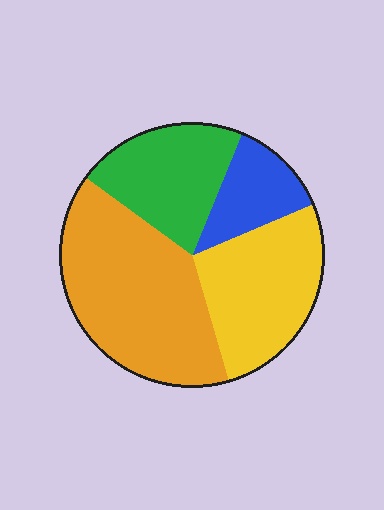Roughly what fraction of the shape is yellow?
Yellow covers 27% of the shape.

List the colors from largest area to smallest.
From largest to smallest: orange, yellow, green, blue.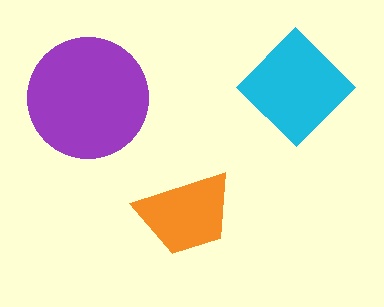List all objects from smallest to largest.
The orange trapezoid, the cyan diamond, the purple circle.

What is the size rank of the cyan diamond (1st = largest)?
2nd.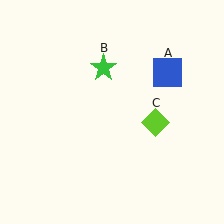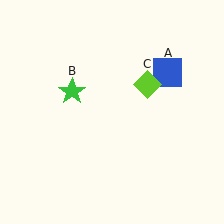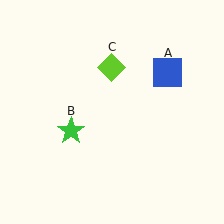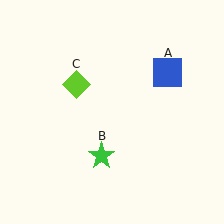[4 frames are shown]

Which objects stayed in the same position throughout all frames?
Blue square (object A) remained stationary.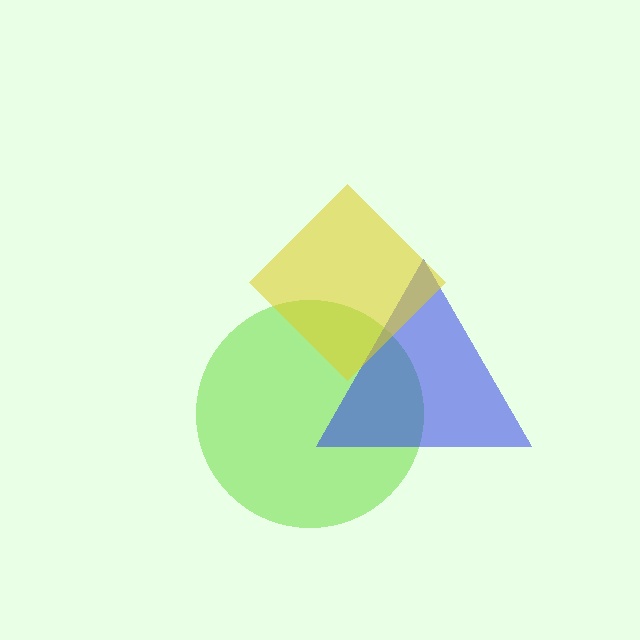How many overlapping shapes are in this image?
There are 3 overlapping shapes in the image.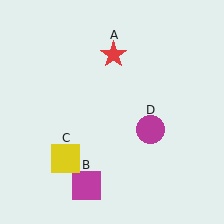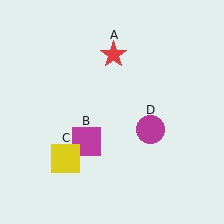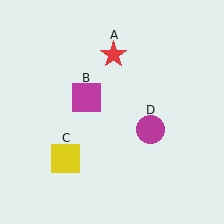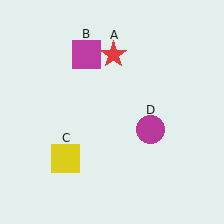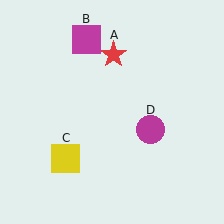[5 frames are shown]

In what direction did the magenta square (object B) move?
The magenta square (object B) moved up.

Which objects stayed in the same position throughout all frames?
Red star (object A) and yellow square (object C) and magenta circle (object D) remained stationary.